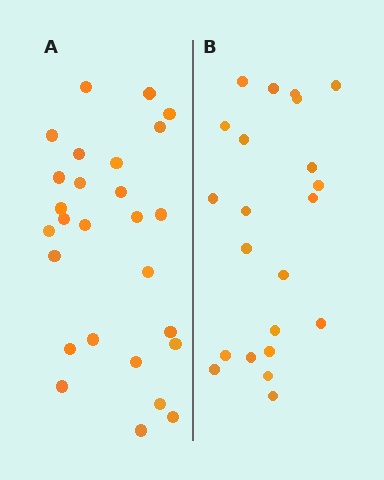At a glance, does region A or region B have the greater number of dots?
Region A (the left region) has more dots.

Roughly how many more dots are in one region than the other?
Region A has about 5 more dots than region B.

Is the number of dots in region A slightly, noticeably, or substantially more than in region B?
Region A has only slightly more — the two regions are fairly close. The ratio is roughly 1.2 to 1.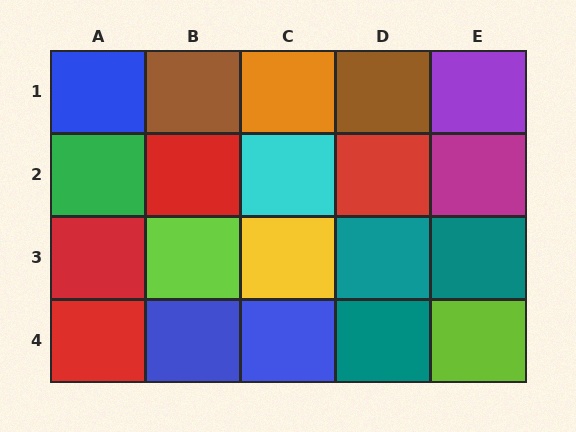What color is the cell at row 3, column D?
Teal.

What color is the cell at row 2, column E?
Magenta.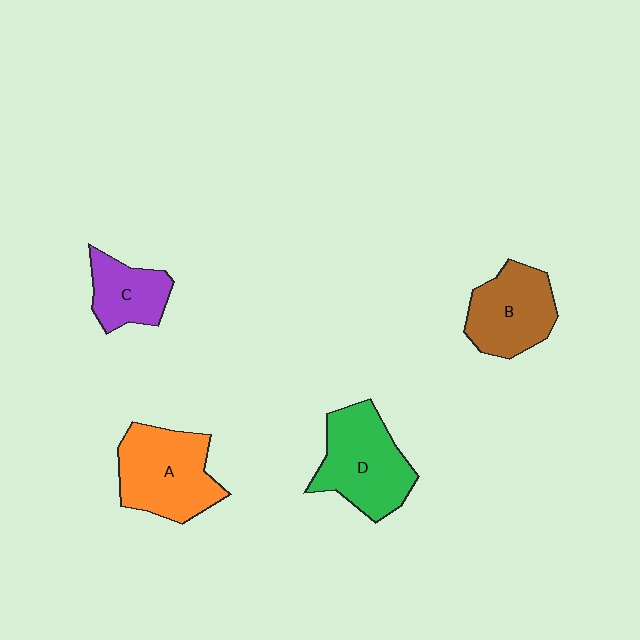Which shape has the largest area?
Shape A (orange).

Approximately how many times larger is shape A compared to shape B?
Approximately 1.2 times.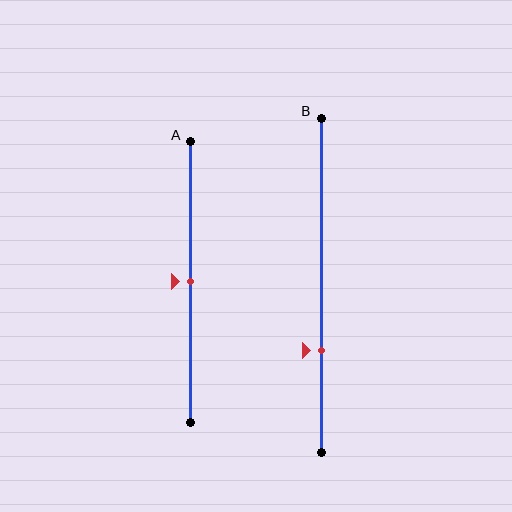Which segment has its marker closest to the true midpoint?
Segment A has its marker closest to the true midpoint.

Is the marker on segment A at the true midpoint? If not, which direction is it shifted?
Yes, the marker on segment A is at the true midpoint.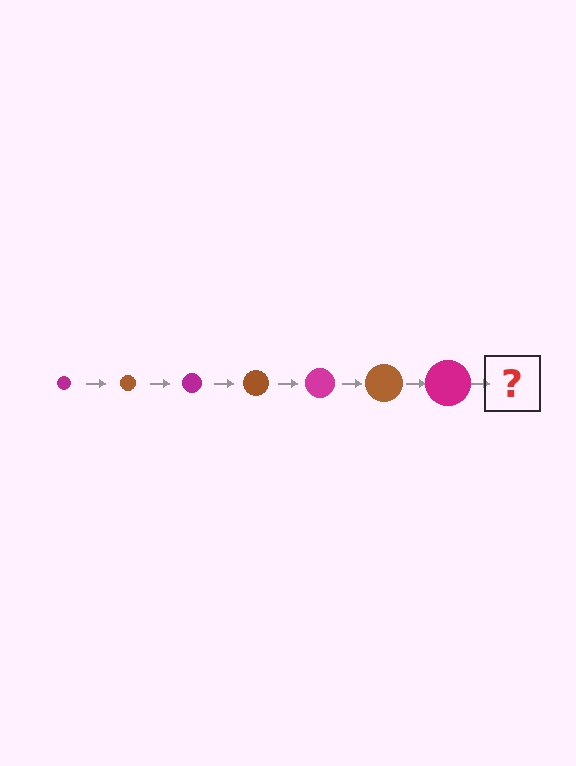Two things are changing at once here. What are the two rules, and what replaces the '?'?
The two rules are that the circle grows larger each step and the color cycles through magenta and brown. The '?' should be a brown circle, larger than the previous one.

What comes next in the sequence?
The next element should be a brown circle, larger than the previous one.